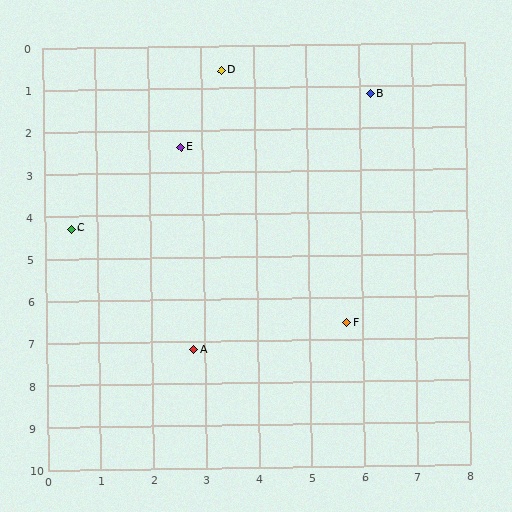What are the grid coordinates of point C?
Point C is at approximately (0.5, 4.3).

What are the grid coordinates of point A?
Point A is at approximately (2.8, 7.2).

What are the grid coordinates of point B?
Point B is at approximately (6.2, 1.2).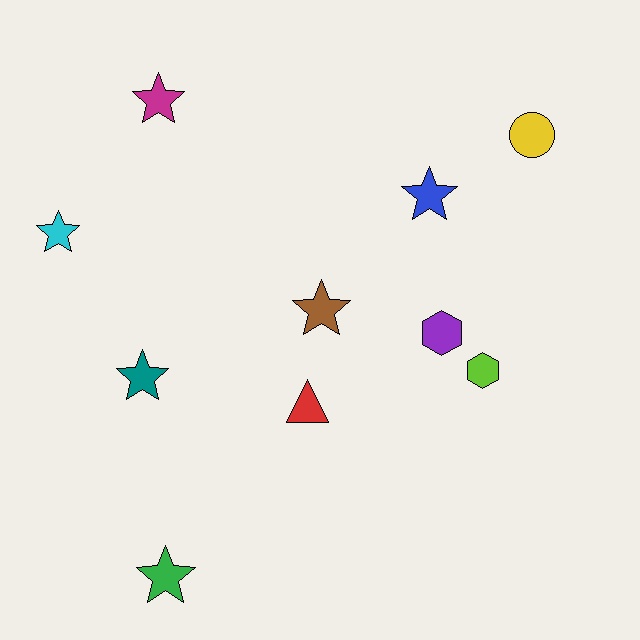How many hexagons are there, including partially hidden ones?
There are 2 hexagons.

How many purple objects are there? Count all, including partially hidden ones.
There is 1 purple object.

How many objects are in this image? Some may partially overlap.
There are 10 objects.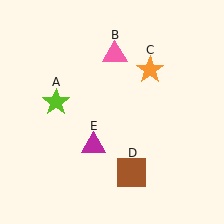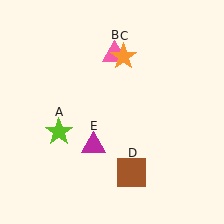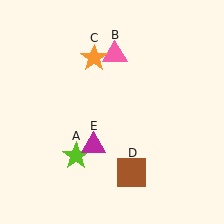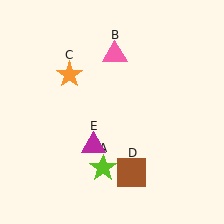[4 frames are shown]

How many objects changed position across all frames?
2 objects changed position: lime star (object A), orange star (object C).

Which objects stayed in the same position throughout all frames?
Pink triangle (object B) and brown square (object D) and magenta triangle (object E) remained stationary.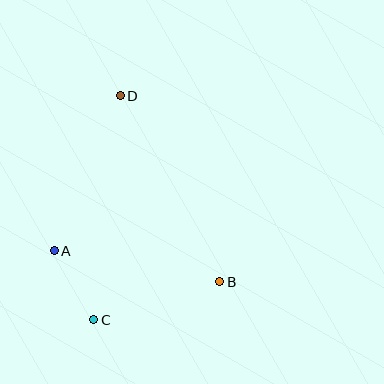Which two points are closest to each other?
Points A and C are closest to each other.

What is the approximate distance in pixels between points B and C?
The distance between B and C is approximately 132 pixels.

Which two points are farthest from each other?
Points C and D are farthest from each other.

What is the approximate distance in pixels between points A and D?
The distance between A and D is approximately 168 pixels.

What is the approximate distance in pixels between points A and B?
The distance between A and B is approximately 169 pixels.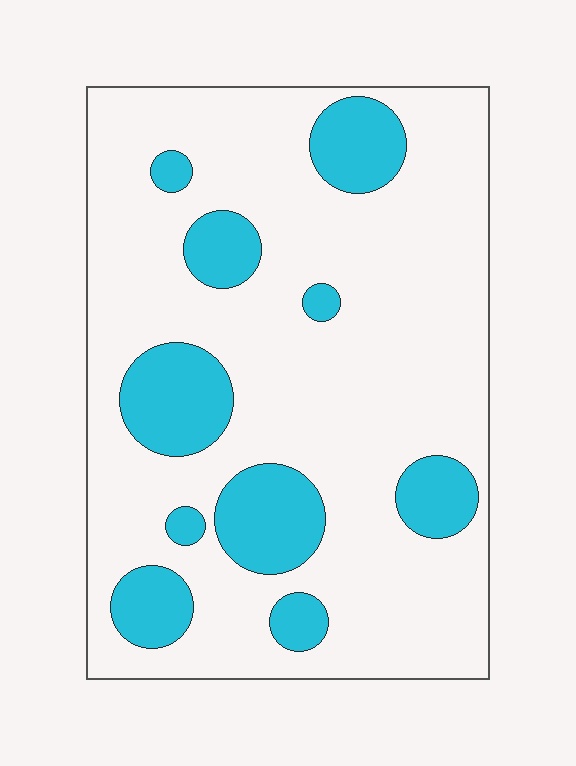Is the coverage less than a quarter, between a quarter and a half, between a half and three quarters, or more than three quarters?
Less than a quarter.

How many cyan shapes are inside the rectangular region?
10.